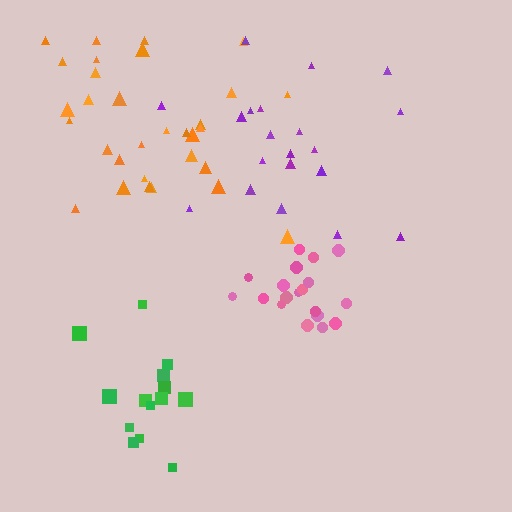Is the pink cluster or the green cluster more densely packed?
Pink.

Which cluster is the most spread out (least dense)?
Purple.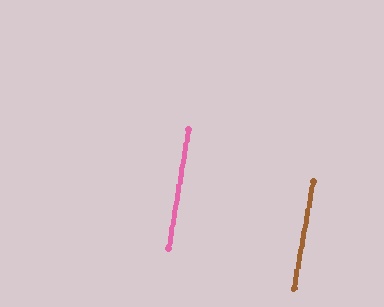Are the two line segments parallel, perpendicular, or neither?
Parallel — their directions differ by only 0.6°.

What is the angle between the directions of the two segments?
Approximately 1 degree.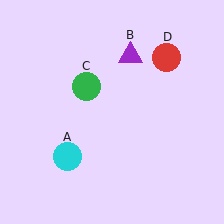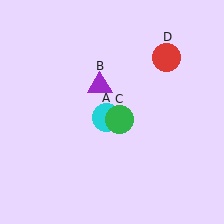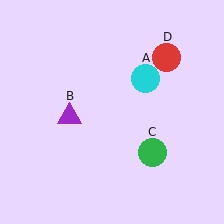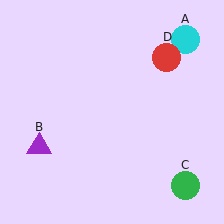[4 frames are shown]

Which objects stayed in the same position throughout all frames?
Red circle (object D) remained stationary.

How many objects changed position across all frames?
3 objects changed position: cyan circle (object A), purple triangle (object B), green circle (object C).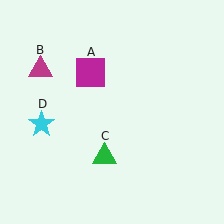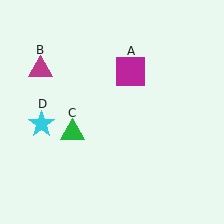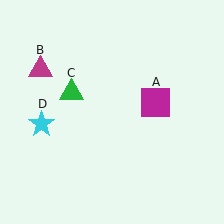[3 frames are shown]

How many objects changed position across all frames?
2 objects changed position: magenta square (object A), green triangle (object C).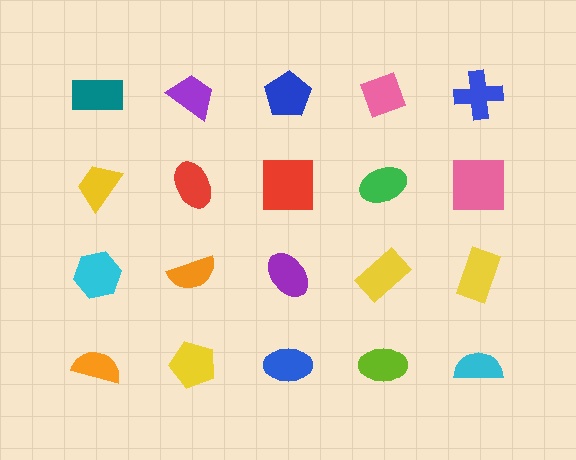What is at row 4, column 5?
A cyan semicircle.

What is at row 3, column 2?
An orange semicircle.